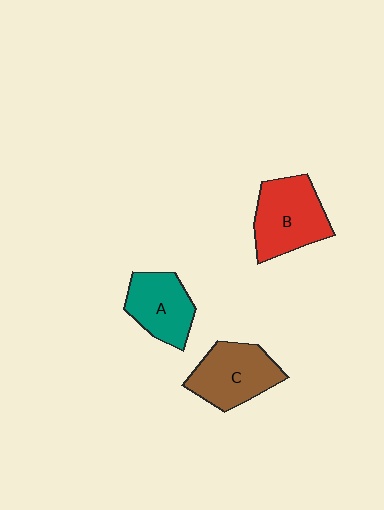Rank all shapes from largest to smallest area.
From largest to smallest: B (red), C (brown), A (teal).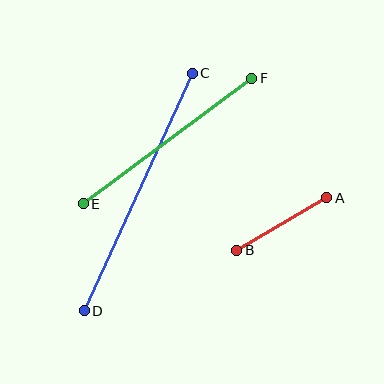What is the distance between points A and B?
The distance is approximately 104 pixels.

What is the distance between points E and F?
The distance is approximately 210 pixels.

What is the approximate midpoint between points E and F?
The midpoint is at approximately (168, 141) pixels.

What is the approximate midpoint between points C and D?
The midpoint is at approximately (138, 192) pixels.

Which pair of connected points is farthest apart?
Points C and D are farthest apart.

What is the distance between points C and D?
The distance is approximately 261 pixels.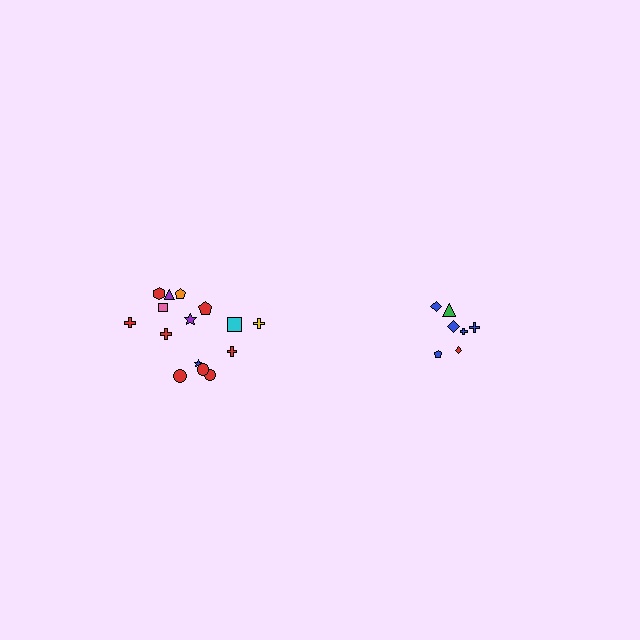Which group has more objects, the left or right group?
The left group.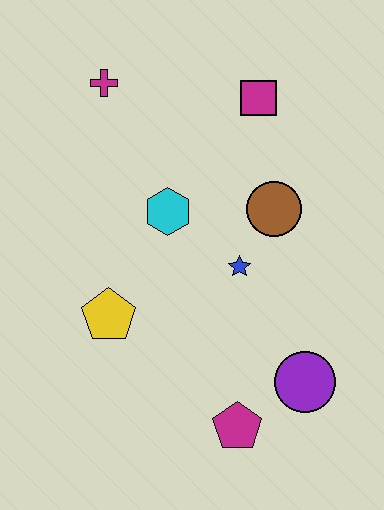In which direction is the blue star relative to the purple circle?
The blue star is above the purple circle.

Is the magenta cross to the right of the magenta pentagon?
No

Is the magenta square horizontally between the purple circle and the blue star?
Yes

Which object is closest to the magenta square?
The brown circle is closest to the magenta square.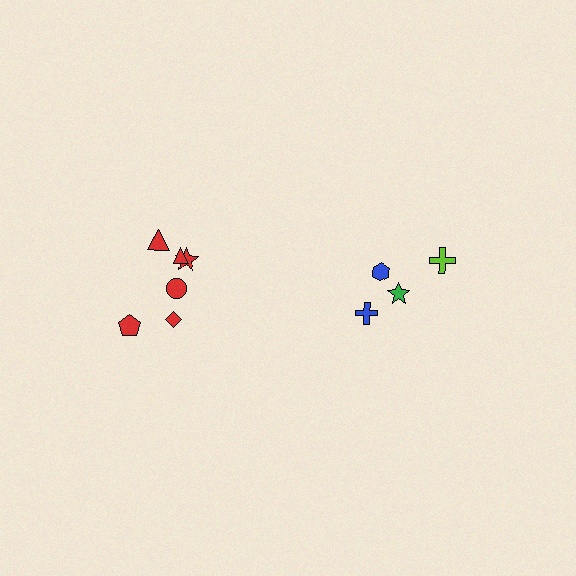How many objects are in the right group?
There are 4 objects.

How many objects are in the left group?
There are 6 objects.